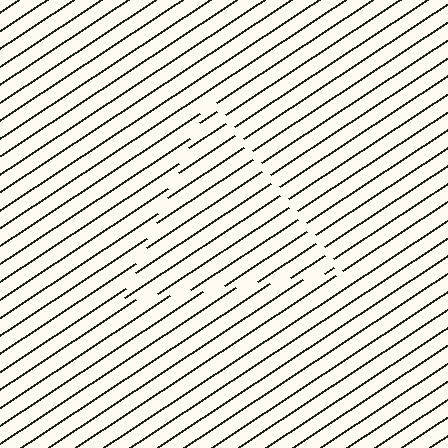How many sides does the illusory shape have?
3 sides — the line-ends trace a triangle.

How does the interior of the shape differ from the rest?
The interior of the shape contains the same grating, shifted by half a period — the contour is defined by the phase discontinuity where line-ends from the inner and outer gratings abut.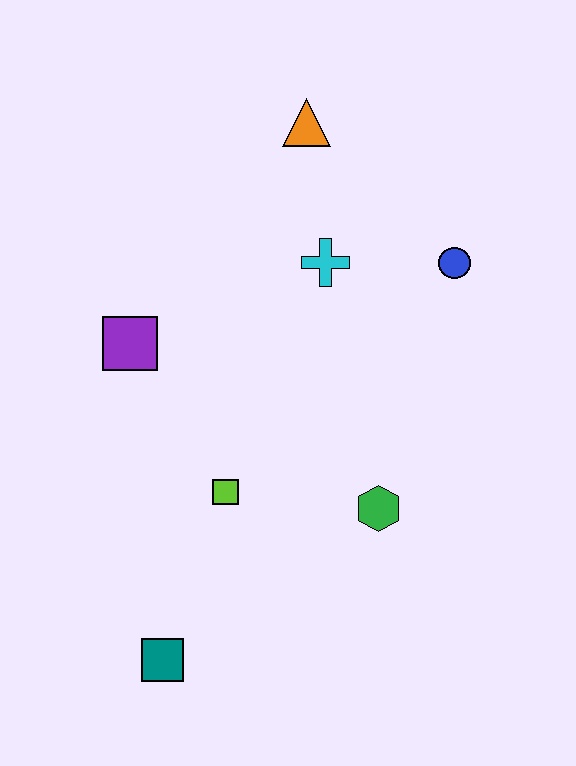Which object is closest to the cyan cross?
The blue circle is closest to the cyan cross.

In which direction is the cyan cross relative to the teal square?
The cyan cross is above the teal square.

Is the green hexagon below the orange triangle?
Yes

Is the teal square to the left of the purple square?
No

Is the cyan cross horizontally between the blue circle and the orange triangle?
Yes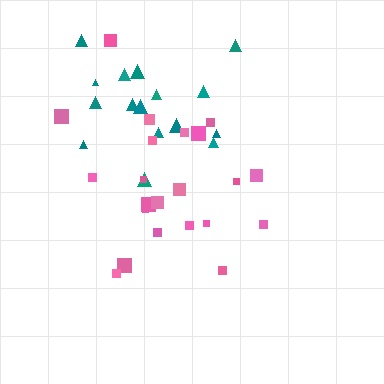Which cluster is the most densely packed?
Teal.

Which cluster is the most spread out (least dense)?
Pink.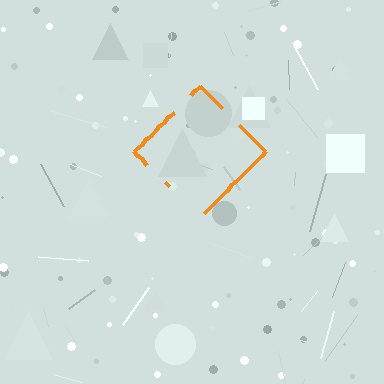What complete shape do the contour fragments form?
The contour fragments form a diamond.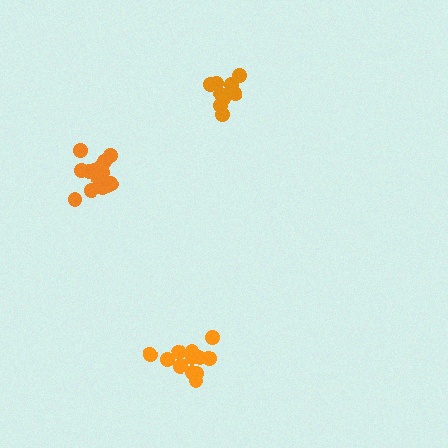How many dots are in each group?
Group 1: 14 dots, Group 2: 9 dots, Group 3: 12 dots (35 total).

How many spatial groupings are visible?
There are 3 spatial groupings.